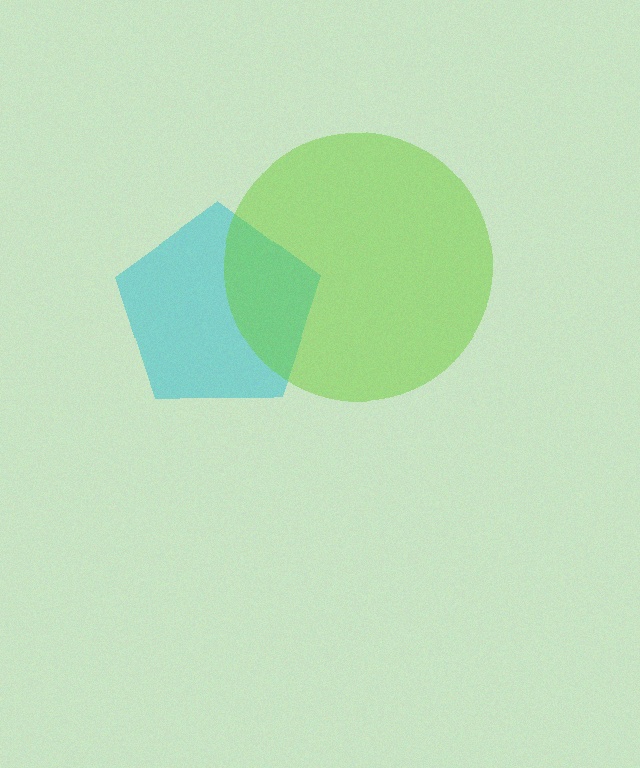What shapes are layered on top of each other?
The layered shapes are: a cyan pentagon, a lime circle.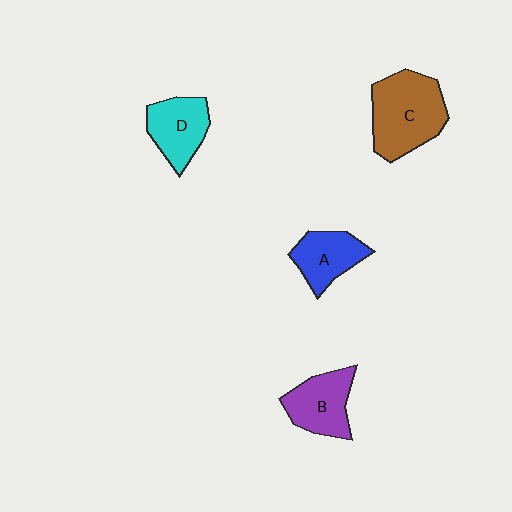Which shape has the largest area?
Shape C (brown).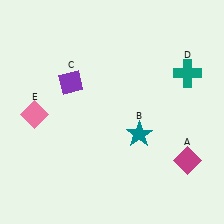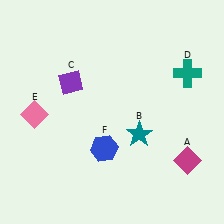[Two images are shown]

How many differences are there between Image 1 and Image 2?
There is 1 difference between the two images.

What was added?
A blue hexagon (F) was added in Image 2.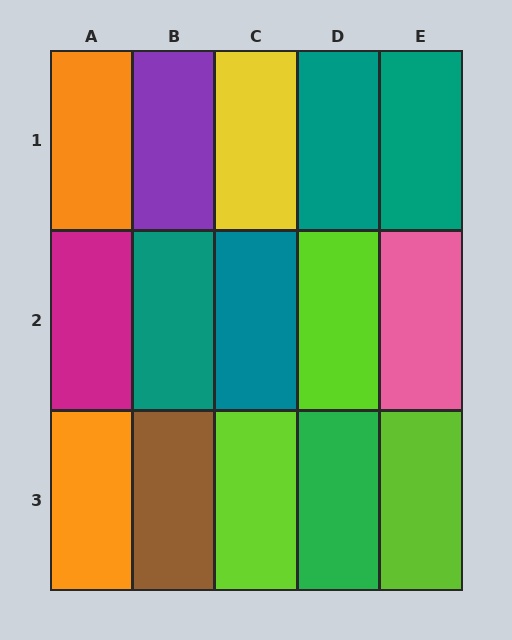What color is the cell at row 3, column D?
Green.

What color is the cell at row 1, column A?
Orange.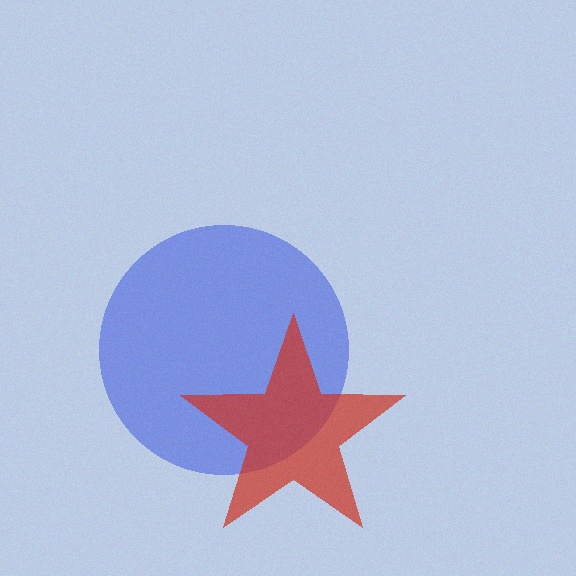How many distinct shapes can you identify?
There are 2 distinct shapes: a blue circle, a red star.